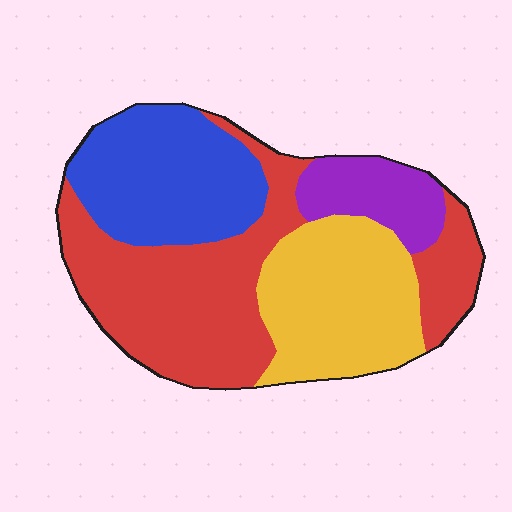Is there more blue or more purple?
Blue.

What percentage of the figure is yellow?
Yellow takes up between a sixth and a third of the figure.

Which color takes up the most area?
Red, at roughly 40%.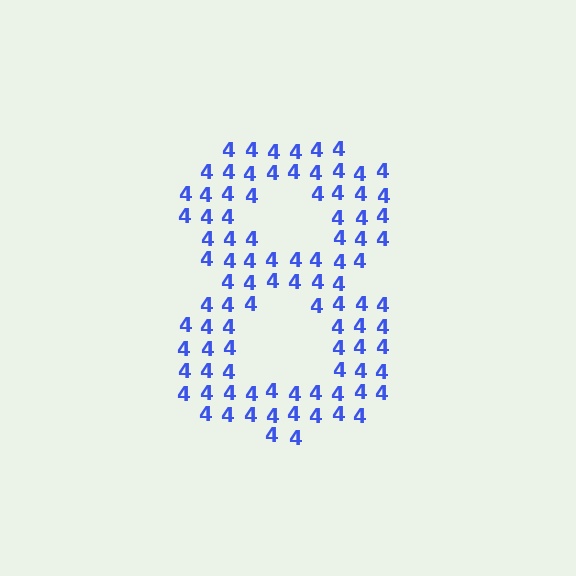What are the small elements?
The small elements are digit 4's.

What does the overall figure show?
The overall figure shows the digit 8.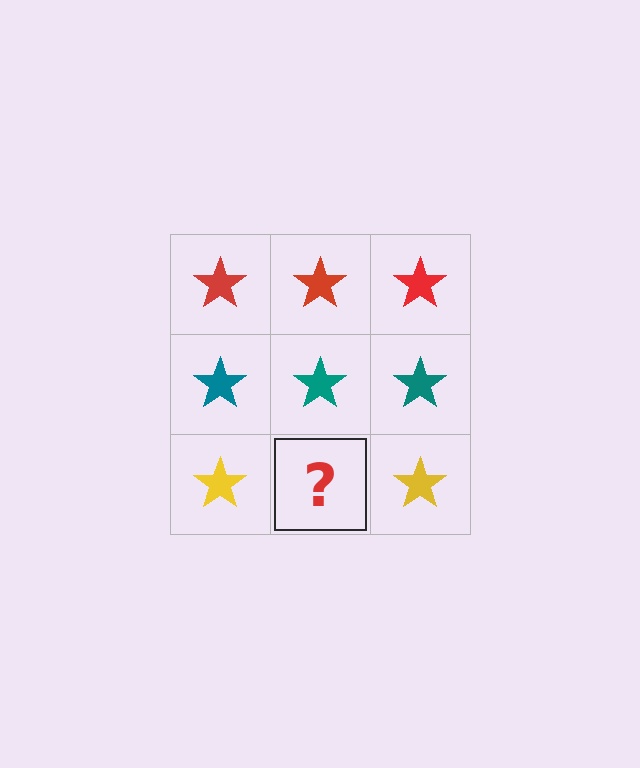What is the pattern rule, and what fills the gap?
The rule is that each row has a consistent color. The gap should be filled with a yellow star.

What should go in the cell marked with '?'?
The missing cell should contain a yellow star.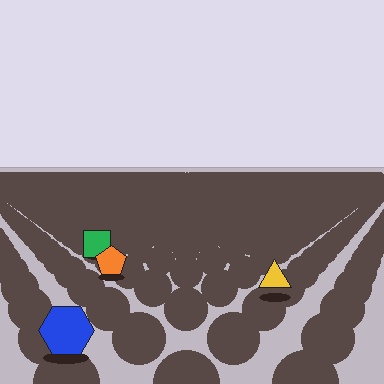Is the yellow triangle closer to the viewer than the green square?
Yes. The yellow triangle is closer — you can tell from the texture gradient: the ground texture is coarser near it.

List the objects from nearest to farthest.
From nearest to farthest: the blue hexagon, the yellow triangle, the orange pentagon, the green square.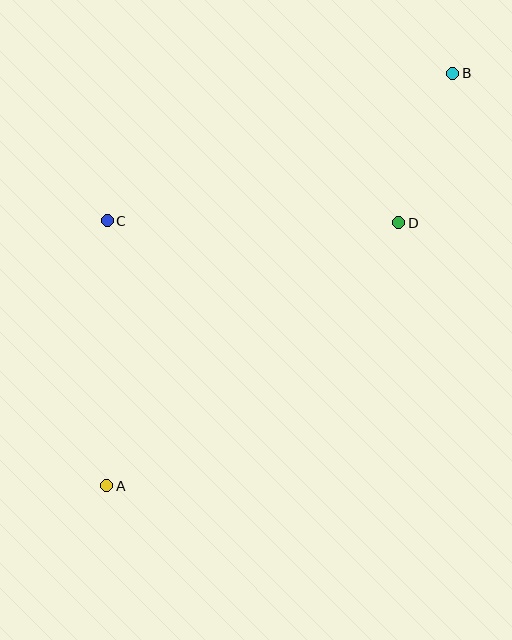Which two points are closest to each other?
Points B and D are closest to each other.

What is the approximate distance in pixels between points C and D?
The distance between C and D is approximately 292 pixels.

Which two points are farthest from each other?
Points A and B are farthest from each other.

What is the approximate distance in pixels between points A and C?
The distance between A and C is approximately 265 pixels.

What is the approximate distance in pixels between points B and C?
The distance between B and C is approximately 376 pixels.